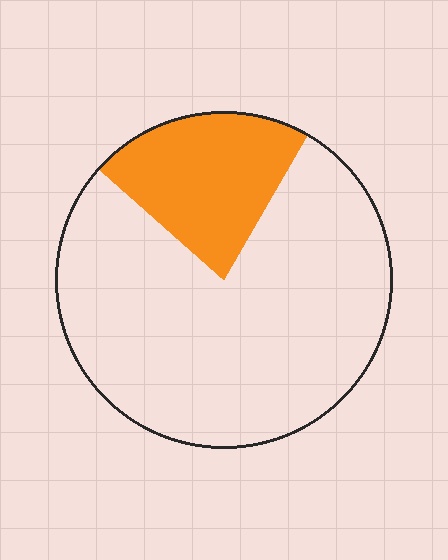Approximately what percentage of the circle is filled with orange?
Approximately 20%.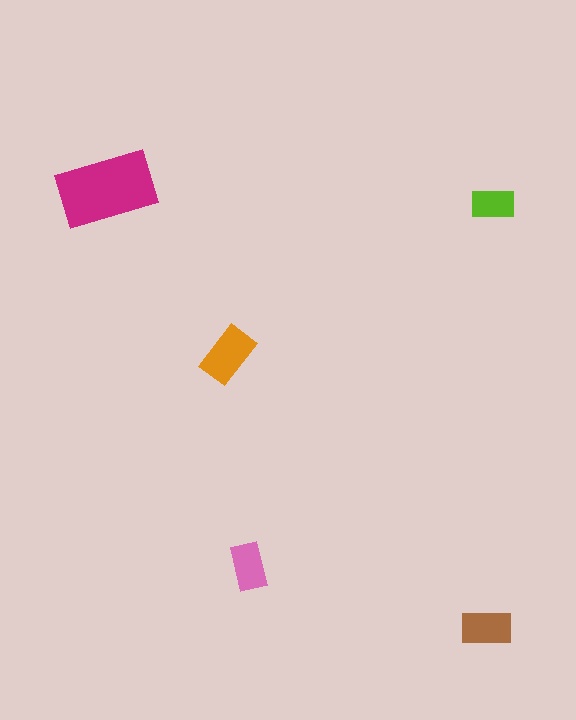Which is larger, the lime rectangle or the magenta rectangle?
The magenta one.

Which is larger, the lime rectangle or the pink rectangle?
The pink one.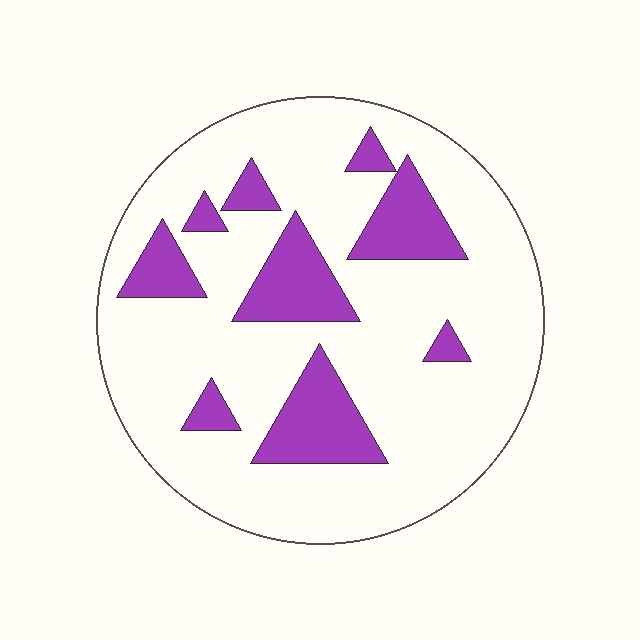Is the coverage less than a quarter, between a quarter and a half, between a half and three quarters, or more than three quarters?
Less than a quarter.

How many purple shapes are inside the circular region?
9.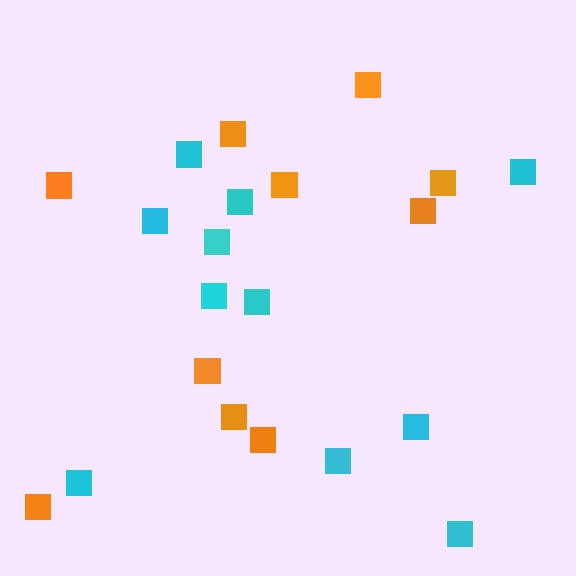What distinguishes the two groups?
There are 2 groups: one group of orange squares (10) and one group of cyan squares (11).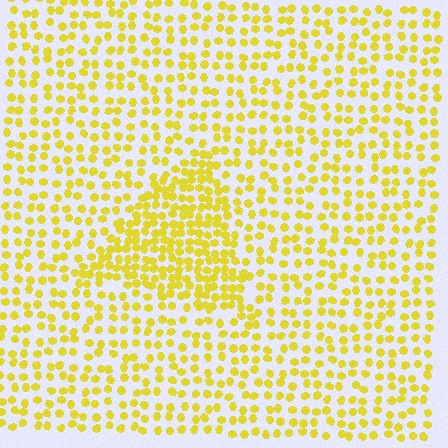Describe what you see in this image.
The image contains small yellow elements arranged at two different densities. A triangle-shaped region is visible where the elements are more densely packed than the surrounding area.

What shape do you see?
I see a triangle.